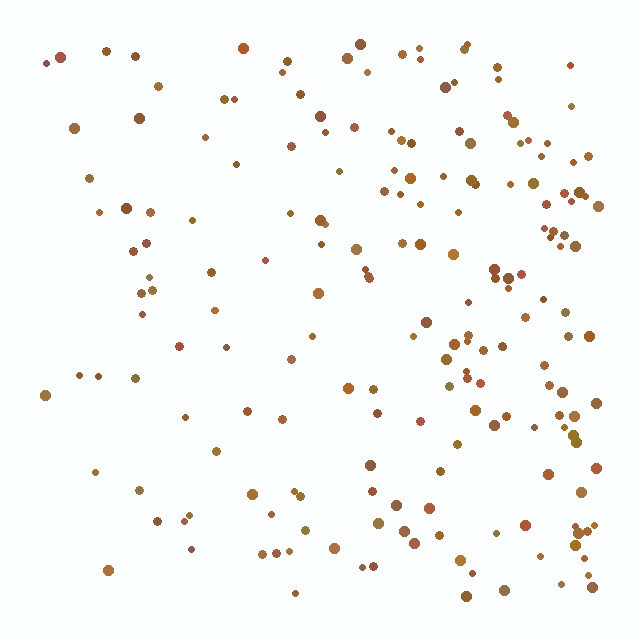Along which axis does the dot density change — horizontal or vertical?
Horizontal.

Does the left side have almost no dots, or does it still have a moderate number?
Still a moderate number, just noticeably fewer than the right.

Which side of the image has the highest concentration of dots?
The right.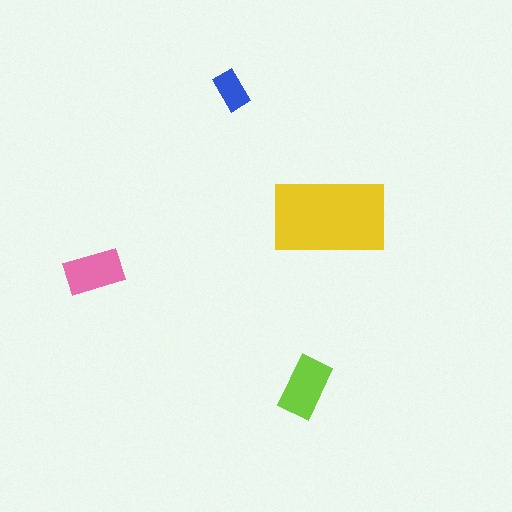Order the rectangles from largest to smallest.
the yellow one, the lime one, the pink one, the blue one.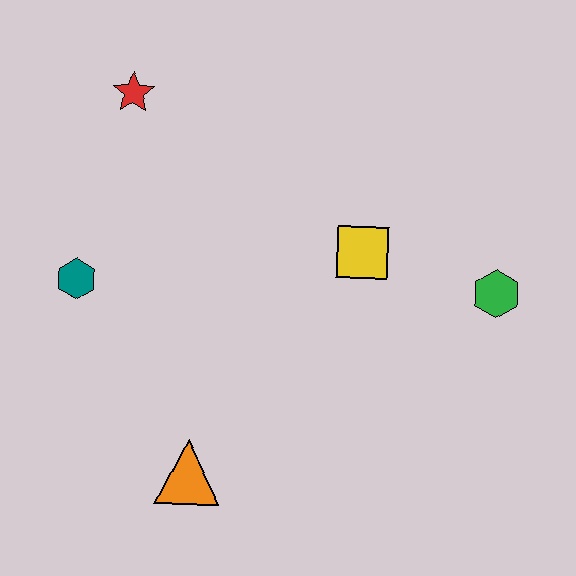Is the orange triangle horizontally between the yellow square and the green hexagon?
No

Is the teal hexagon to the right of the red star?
No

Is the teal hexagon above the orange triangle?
Yes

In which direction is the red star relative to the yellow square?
The red star is to the left of the yellow square.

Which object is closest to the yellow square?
The green hexagon is closest to the yellow square.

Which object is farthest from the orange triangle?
The red star is farthest from the orange triangle.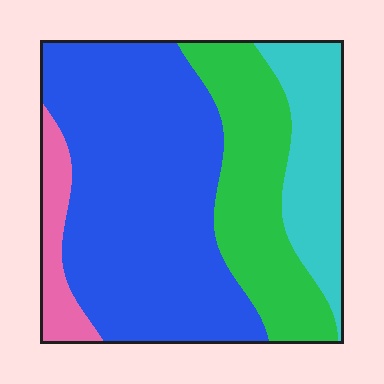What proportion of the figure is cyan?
Cyan takes up about one sixth (1/6) of the figure.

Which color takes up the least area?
Pink, at roughly 10%.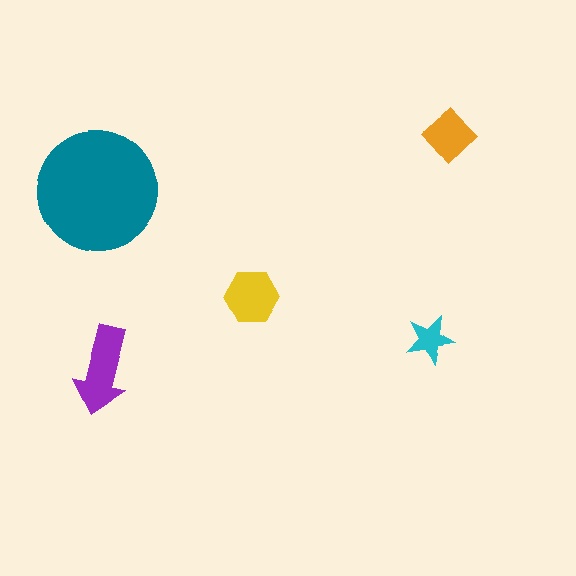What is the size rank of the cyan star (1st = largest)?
5th.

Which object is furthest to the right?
The orange diamond is rightmost.